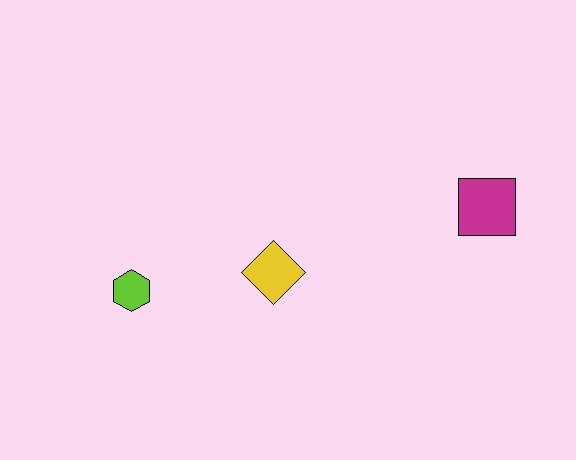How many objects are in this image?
There are 3 objects.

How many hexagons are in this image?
There is 1 hexagon.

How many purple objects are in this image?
There are no purple objects.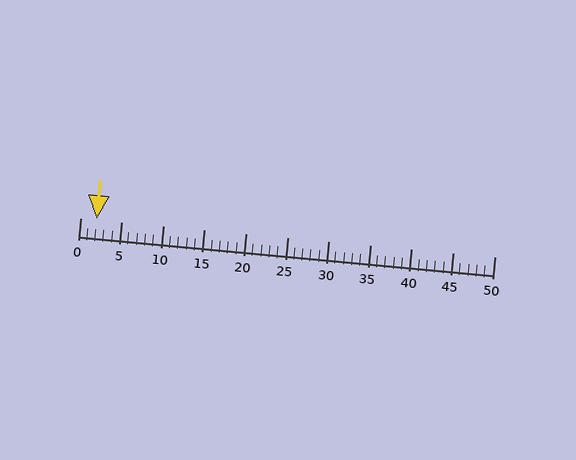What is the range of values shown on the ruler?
The ruler shows values from 0 to 50.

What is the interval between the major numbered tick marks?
The major tick marks are spaced 5 units apart.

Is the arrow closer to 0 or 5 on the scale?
The arrow is closer to 0.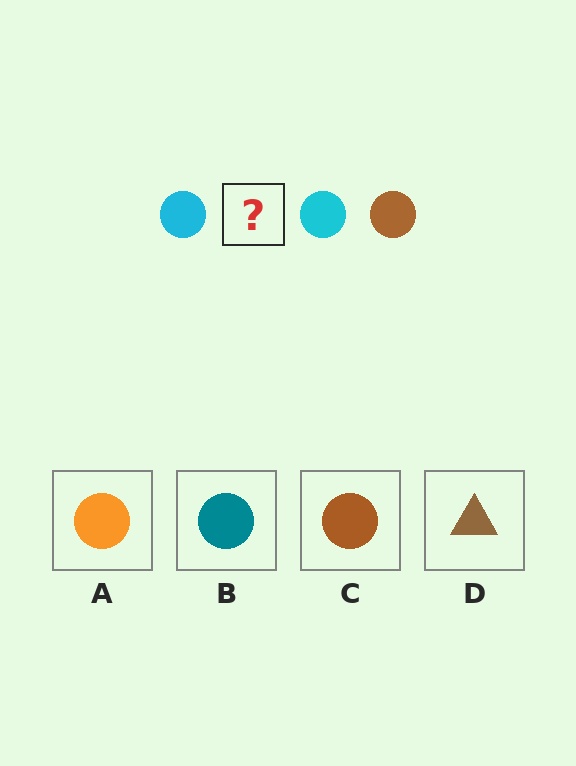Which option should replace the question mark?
Option C.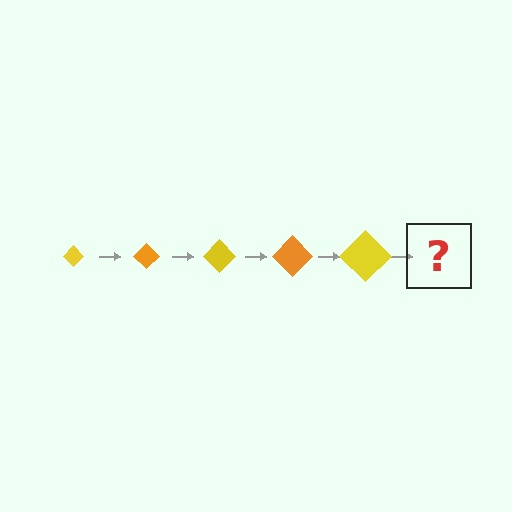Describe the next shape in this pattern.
It should be an orange diamond, larger than the previous one.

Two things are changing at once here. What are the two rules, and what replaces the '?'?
The two rules are that the diamond grows larger each step and the color cycles through yellow and orange. The '?' should be an orange diamond, larger than the previous one.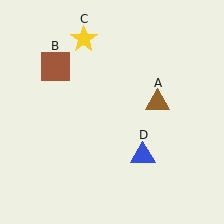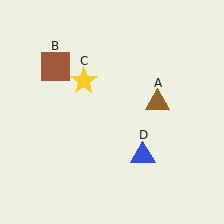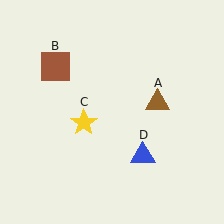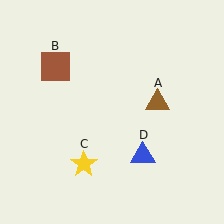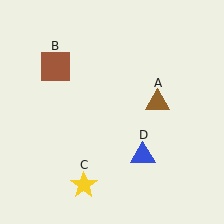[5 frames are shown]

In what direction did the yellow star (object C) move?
The yellow star (object C) moved down.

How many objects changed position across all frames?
1 object changed position: yellow star (object C).